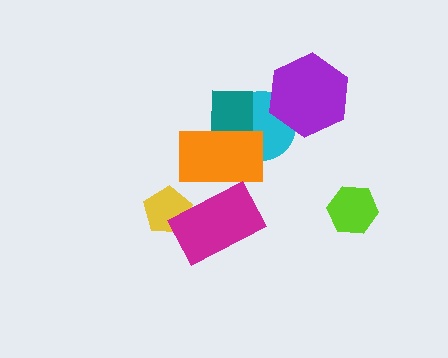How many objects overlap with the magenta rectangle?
2 objects overlap with the magenta rectangle.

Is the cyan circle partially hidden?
Yes, it is partially covered by another shape.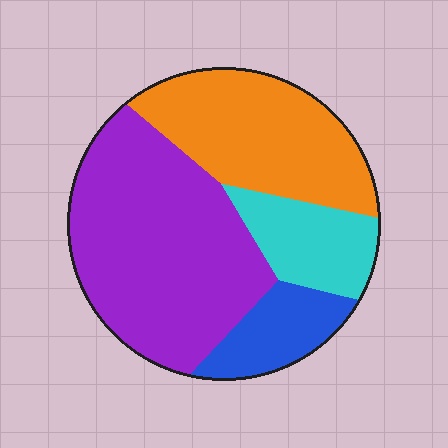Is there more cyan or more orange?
Orange.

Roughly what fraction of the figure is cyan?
Cyan covers 14% of the figure.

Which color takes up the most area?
Purple, at roughly 45%.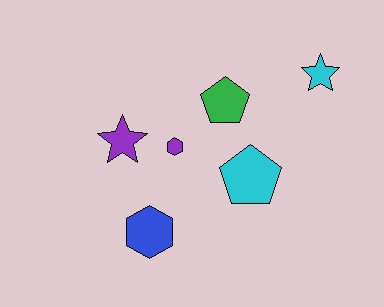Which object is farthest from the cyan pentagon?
The purple star is farthest from the cyan pentagon.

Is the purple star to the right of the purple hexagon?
No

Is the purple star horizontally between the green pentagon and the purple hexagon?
No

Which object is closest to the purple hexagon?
The purple star is closest to the purple hexagon.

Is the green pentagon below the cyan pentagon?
No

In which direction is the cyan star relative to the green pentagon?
The cyan star is to the right of the green pentagon.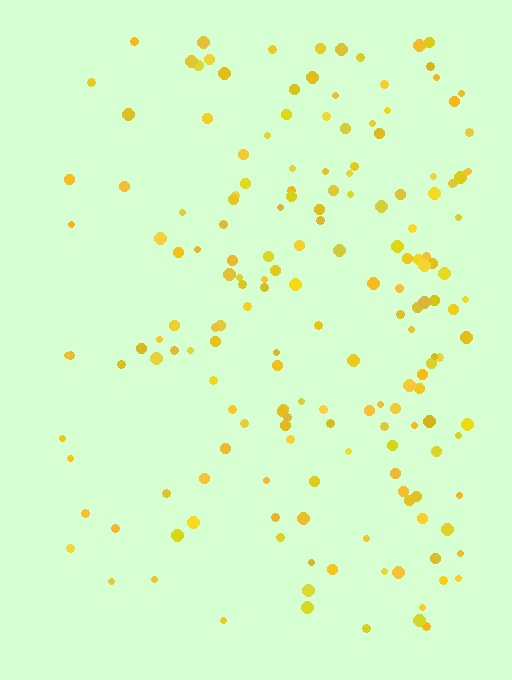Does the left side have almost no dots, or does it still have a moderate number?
Still a moderate number, just noticeably fewer than the right.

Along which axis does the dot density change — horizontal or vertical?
Horizontal.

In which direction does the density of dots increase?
From left to right, with the right side densest.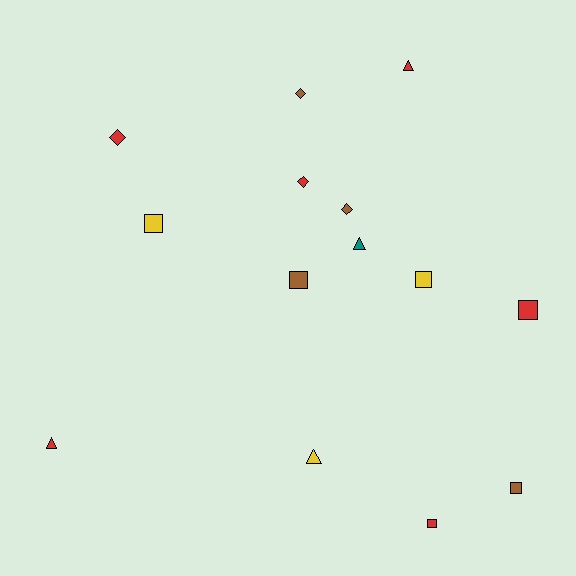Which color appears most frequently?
Red, with 6 objects.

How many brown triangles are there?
There are no brown triangles.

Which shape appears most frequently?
Square, with 6 objects.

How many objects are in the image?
There are 14 objects.